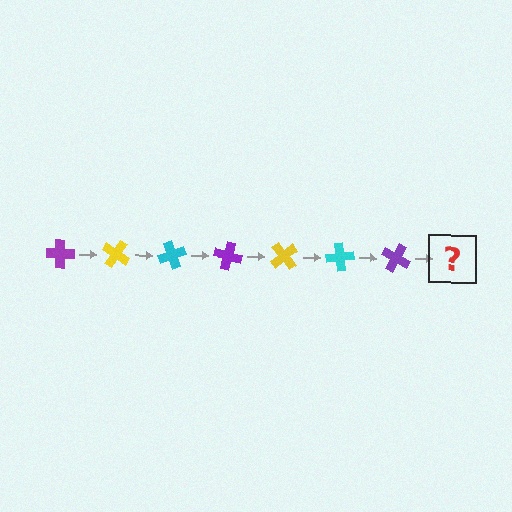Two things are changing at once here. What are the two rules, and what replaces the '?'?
The two rules are that it rotates 35 degrees each step and the color cycles through purple, yellow, and cyan. The '?' should be a yellow cross, rotated 245 degrees from the start.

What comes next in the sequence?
The next element should be a yellow cross, rotated 245 degrees from the start.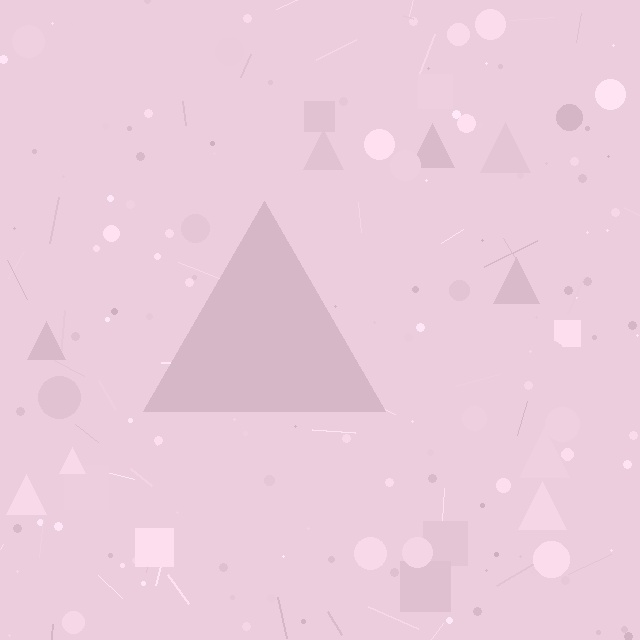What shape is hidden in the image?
A triangle is hidden in the image.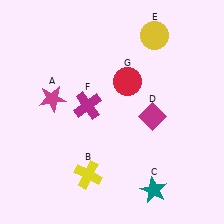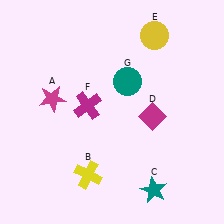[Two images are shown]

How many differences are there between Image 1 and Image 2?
There is 1 difference between the two images.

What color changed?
The circle (G) changed from red in Image 1 to teal in Image 2.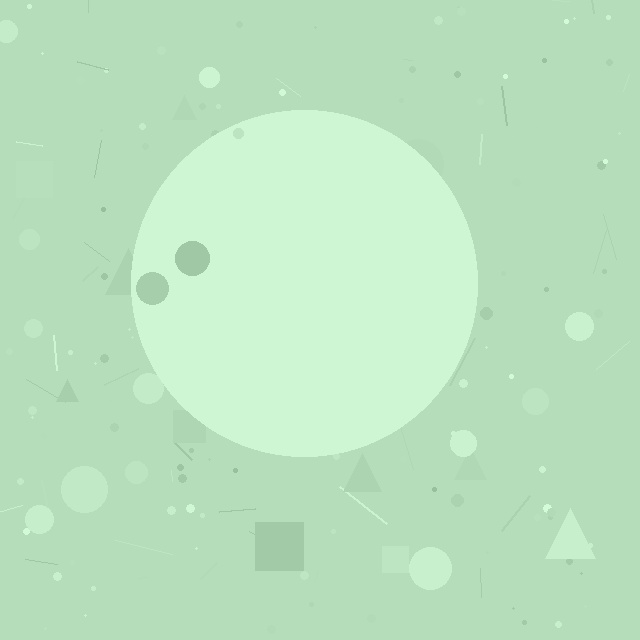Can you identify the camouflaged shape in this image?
The camouflaged shape is a circle.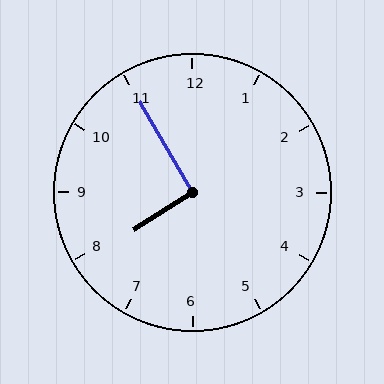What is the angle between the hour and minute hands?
Approximately 92 degrees.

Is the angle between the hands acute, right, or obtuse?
It is right.